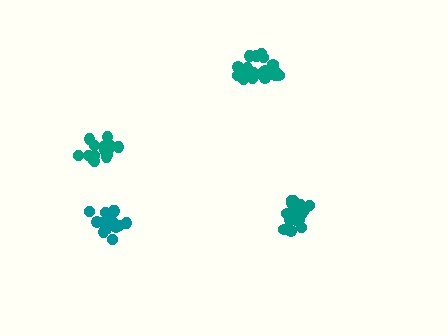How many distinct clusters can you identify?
There are 4 distinct clusters.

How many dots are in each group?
Group 1: 16 dots, Group 2: 17 dots, Group 3: 18 dots, Group 4: 18 dots (69 total).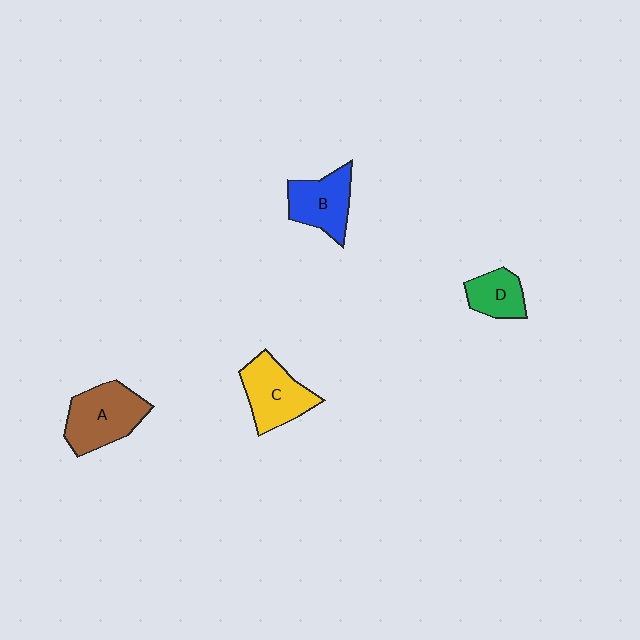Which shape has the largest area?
Shape A (brown).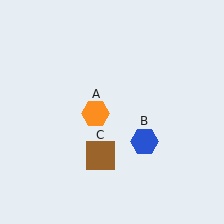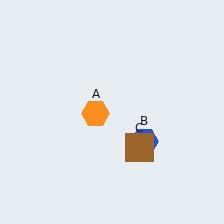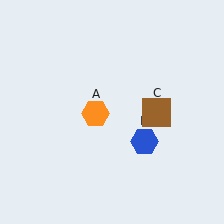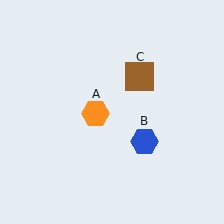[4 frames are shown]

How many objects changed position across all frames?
1 object changed position: brown square (object C).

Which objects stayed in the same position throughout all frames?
Orange hexagon (object A) and blue hexagon (object B) remained stationary.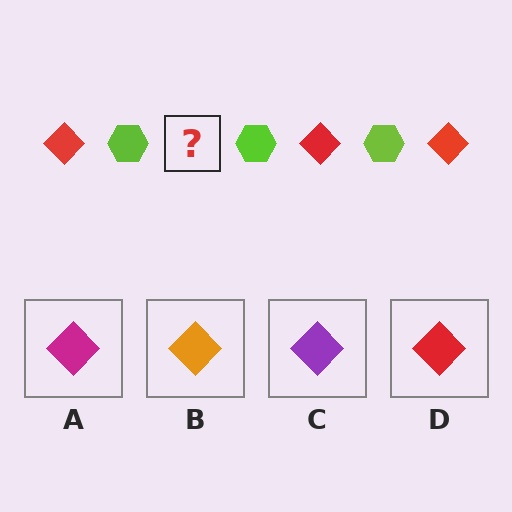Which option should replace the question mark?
Option D.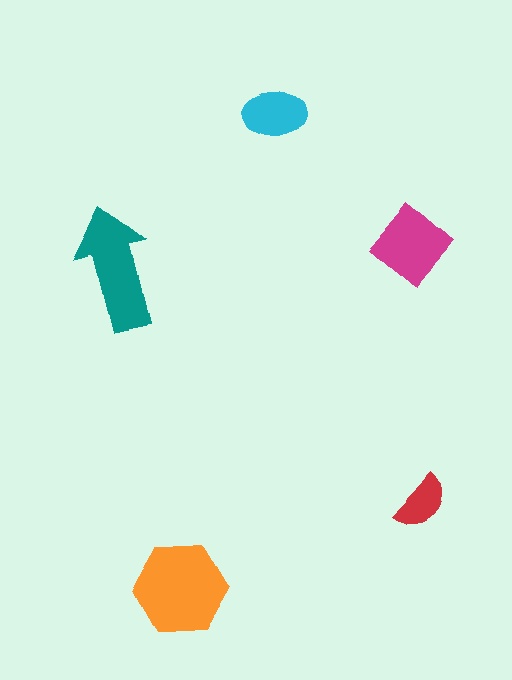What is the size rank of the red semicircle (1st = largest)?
5th.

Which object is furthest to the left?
The teal arrow is leftmost.